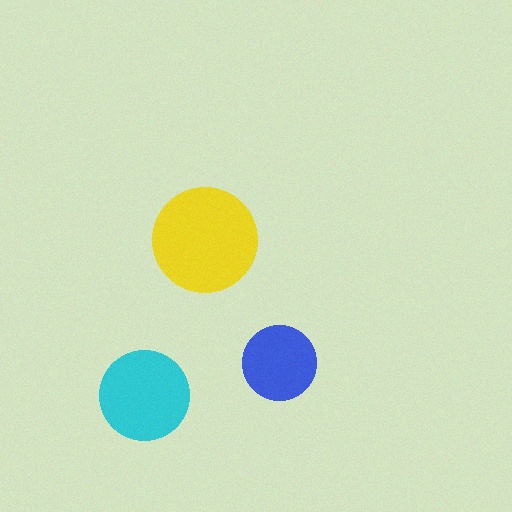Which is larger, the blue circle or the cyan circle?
The cyan one.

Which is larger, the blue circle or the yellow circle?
The yellow one.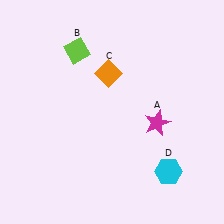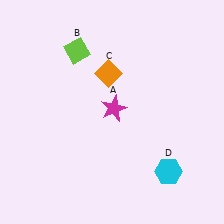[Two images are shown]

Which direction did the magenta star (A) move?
The magenta star (A) moved left.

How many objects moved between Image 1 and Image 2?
1 object moved between the two images.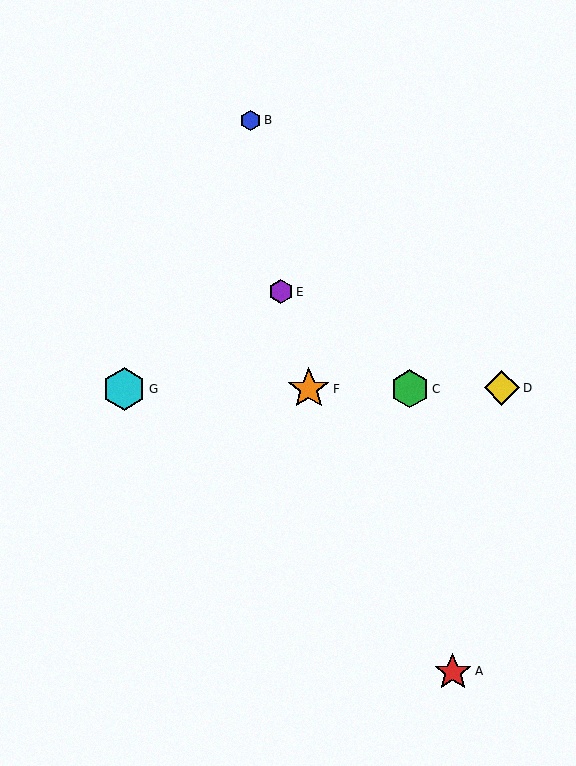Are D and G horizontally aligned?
Yes, both are at y≈388.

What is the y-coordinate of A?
Object A is at y≈672.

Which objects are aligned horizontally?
Objects C, D, F, G are aligned horizontally.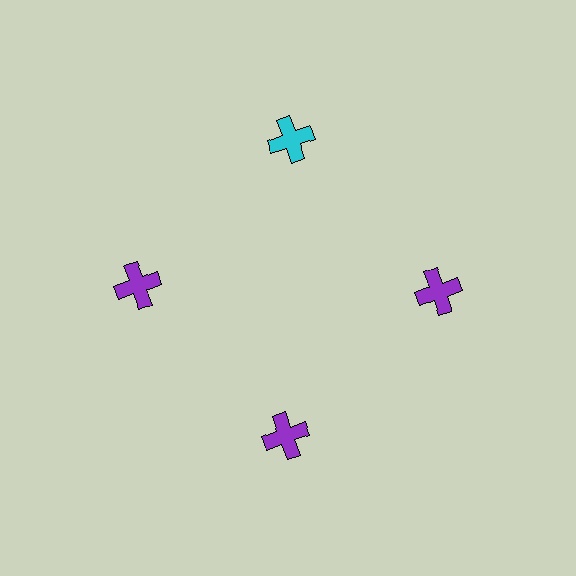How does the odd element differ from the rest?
It has a different color: cyan instead of purple.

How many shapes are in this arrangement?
There are 4 shapes arranged in a ring pattern.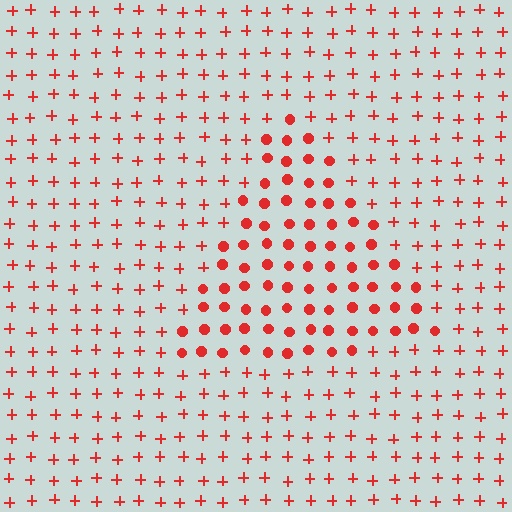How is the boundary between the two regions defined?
The boundary is defined by a change in element shape: circles inside vs. plus signs outside. All elements share the same color and spacing.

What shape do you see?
I see a triangle.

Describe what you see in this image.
The image is filled with small red elements arranged in a uniform grid. A triangle-shaped region contains circles, while the surrounding area contains plus signs. The boundary is defined purely by the change in element shape.